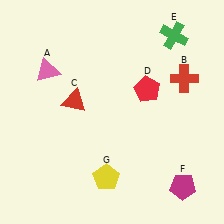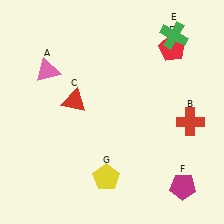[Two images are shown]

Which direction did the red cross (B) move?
The red cross (B) moved down.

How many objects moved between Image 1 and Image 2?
2 objects moved between the two images.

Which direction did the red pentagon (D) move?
The red pentagon (D) moved up.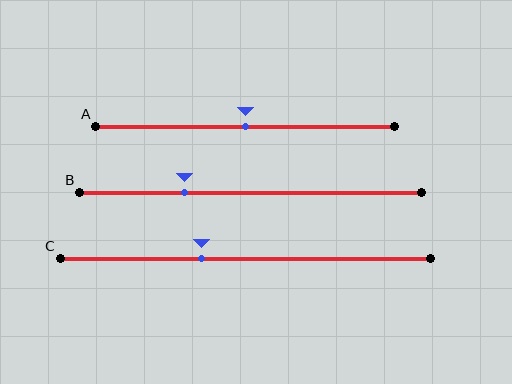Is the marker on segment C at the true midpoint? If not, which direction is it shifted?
No, the marker on segment C is shifted to the left by about 12% of the segment length.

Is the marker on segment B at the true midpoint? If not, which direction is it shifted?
No, the marker on segment B is shifted to the left by about 19% of the segment length.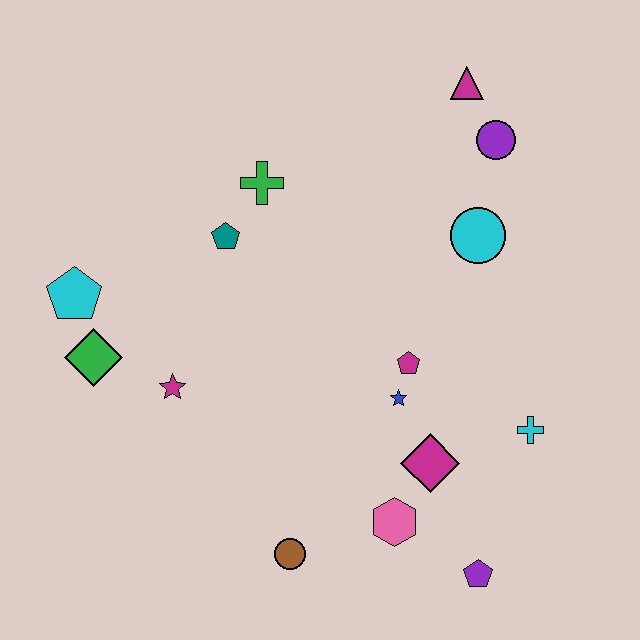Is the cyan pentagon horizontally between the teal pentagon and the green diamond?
No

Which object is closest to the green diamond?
The cyan pentagon is closest to the green diamond.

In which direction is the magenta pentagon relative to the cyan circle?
The magenta pentagon is below the cyan circle.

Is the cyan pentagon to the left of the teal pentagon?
Yes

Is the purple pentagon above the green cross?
No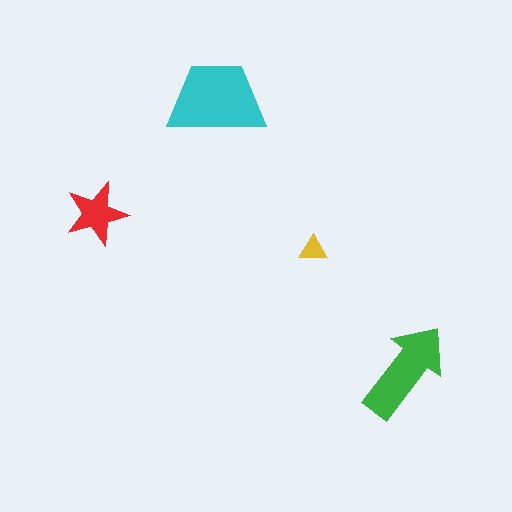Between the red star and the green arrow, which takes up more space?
The green arrow.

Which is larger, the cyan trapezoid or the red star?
The cyan trapezoid.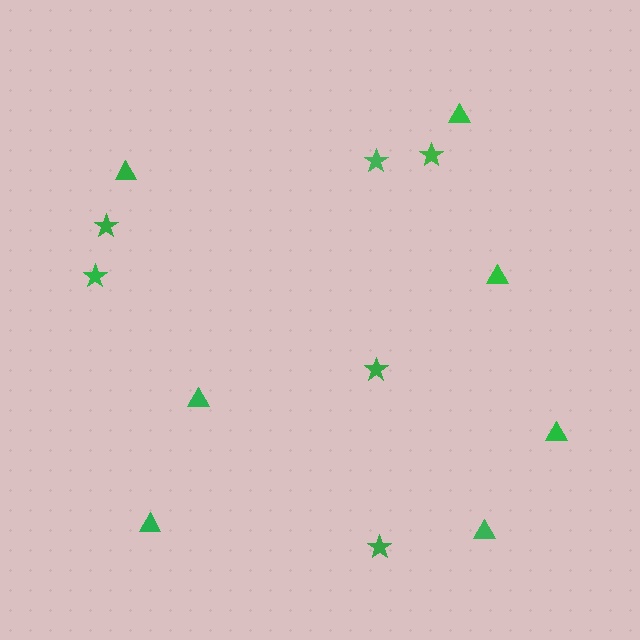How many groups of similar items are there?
There are 2 groups: one group of stars (6) and one group of triangles (7).